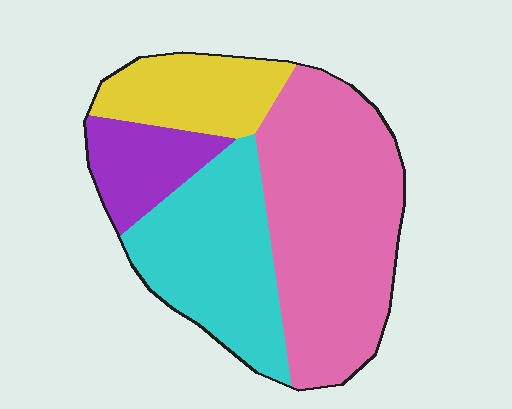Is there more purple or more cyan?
Cyan.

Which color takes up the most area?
Pink, at roughly 45%.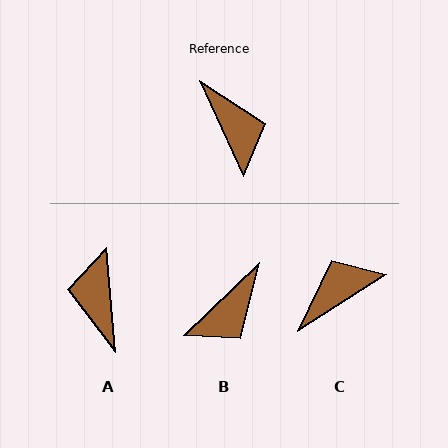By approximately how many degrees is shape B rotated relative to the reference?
Approximately 71 degrees clockwise.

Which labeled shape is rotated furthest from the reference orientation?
A, about 160 degrees away.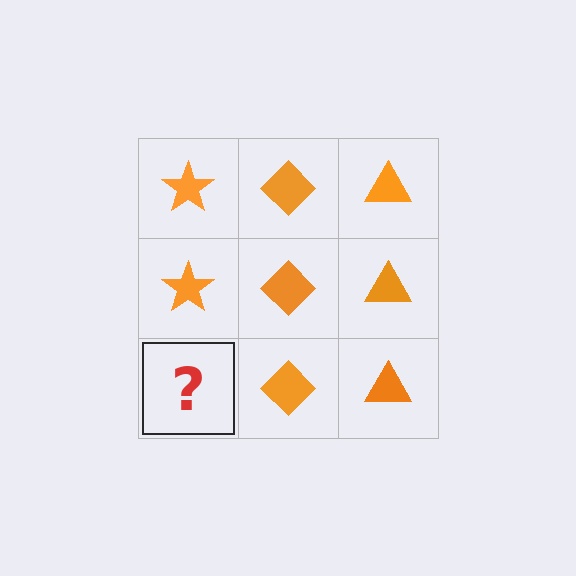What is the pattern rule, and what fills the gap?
The rule is that each column has a consistent shape. The gap should be filled with an orange star.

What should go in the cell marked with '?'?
The missing cell should contain an orange star.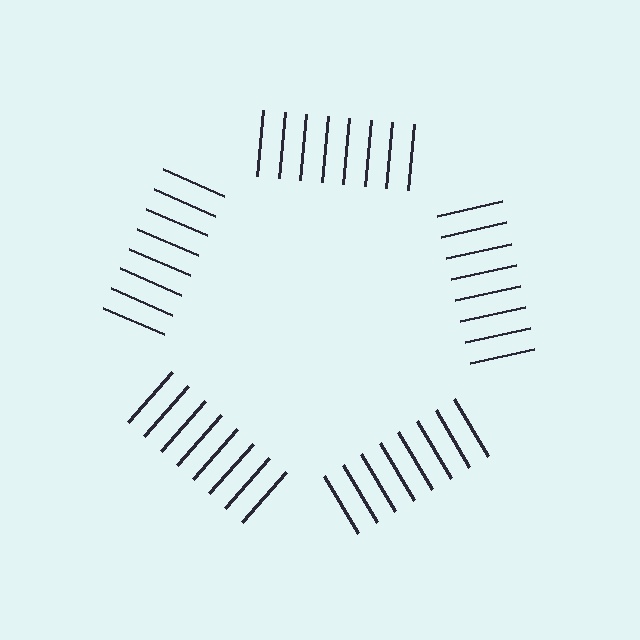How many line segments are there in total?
40 — 8 along each of the 5 edges.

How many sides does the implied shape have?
5 sides — the line-ends trace a pentagon.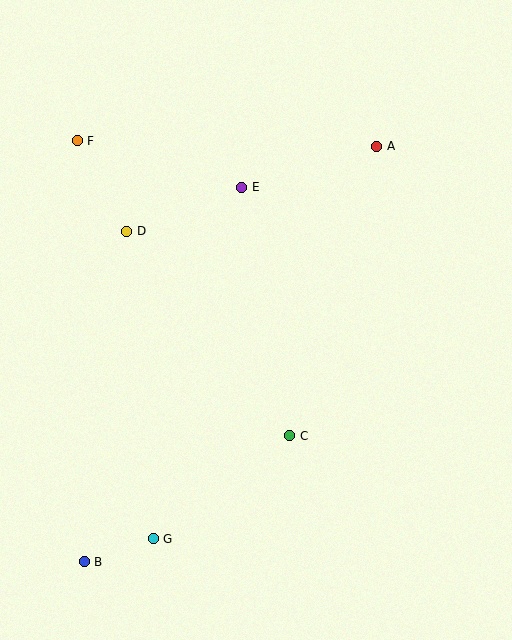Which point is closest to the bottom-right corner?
Point C is closest to the bottom-right corner.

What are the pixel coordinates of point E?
Point E is at (242, 187).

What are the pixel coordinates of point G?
Point G is at (153, 539).